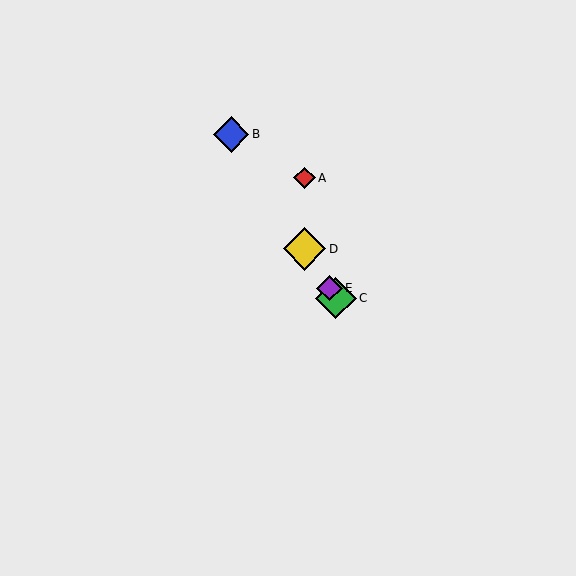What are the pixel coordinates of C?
Object C is at (336, 298).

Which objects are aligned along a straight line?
Objects B, C, D, E are aligned along a straight line.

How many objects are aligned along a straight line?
4 objects (B, C, D, E) are aligned along a straight line.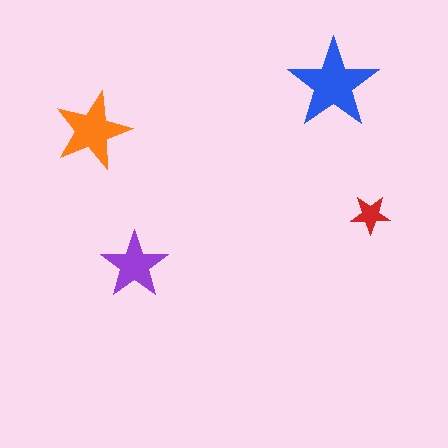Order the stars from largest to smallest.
the blue one, the orange one, the purple one, the red one.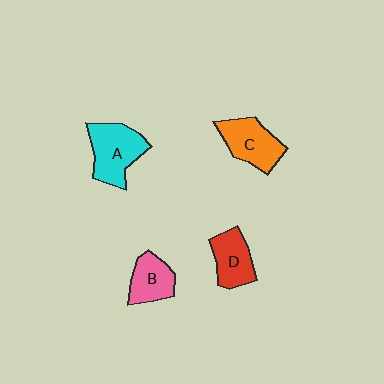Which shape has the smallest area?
Shape B (pink).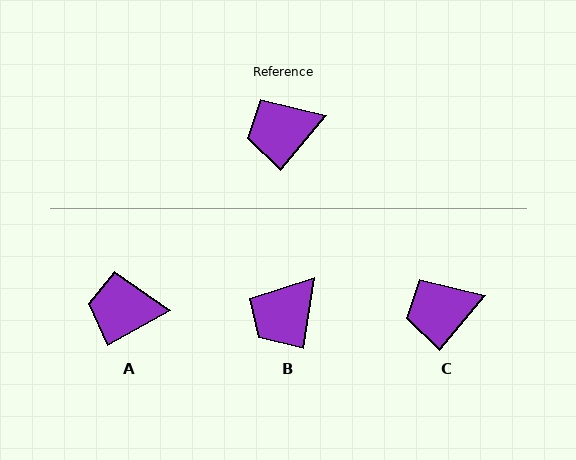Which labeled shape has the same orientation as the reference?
C.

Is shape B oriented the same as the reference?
No, it is off by about 31 degrees.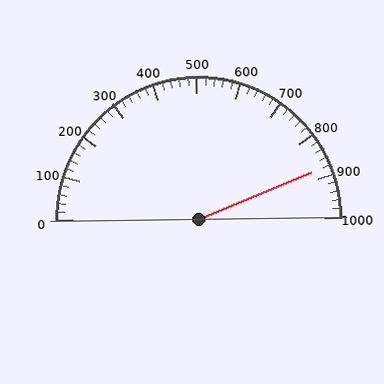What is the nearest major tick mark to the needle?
The nearest major tick mark is 900.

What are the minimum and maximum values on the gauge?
The gauge ranges from 0 to 1000.